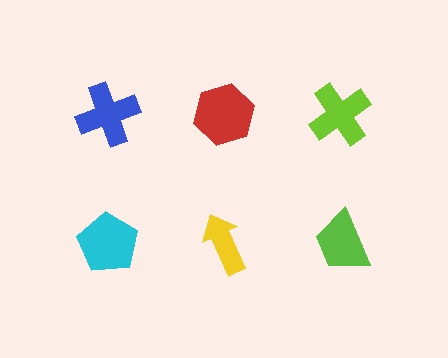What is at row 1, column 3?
A lime cross.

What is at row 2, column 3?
A lime trapezoid.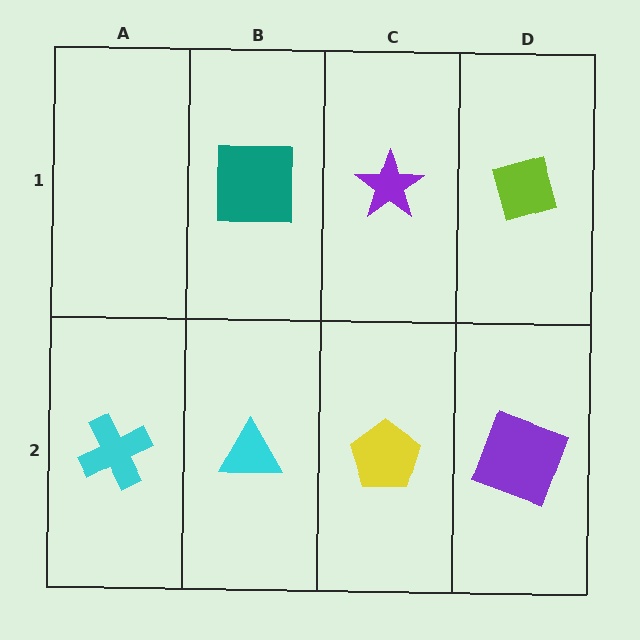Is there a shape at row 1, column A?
No, that cell is empty.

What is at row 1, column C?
A purple star.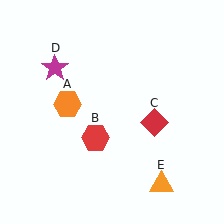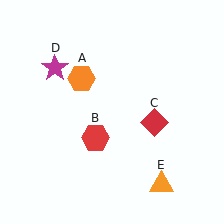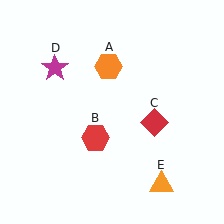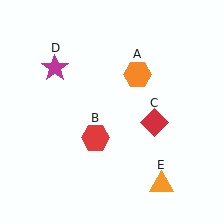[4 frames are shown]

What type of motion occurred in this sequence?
The orange hexagon (object A) rotated clockwise around the center of the scene.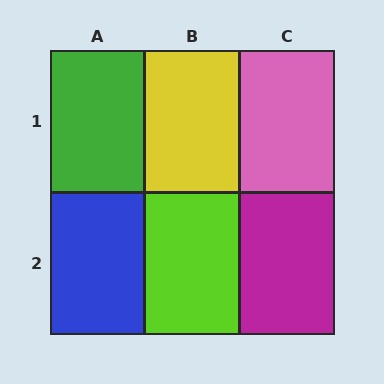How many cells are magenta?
1 cell is magenta.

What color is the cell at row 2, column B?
Lime.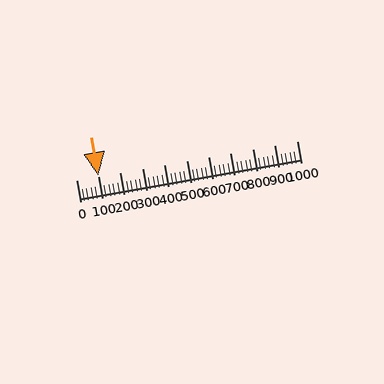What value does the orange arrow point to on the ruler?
The orange arrow points to approximately 100.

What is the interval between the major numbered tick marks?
The major tick marks are spaced 100 units apart.